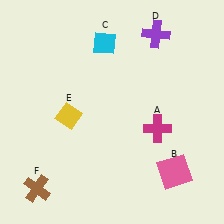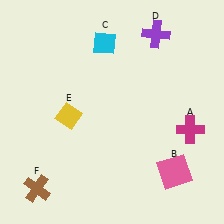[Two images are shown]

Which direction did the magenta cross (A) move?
The magenta cross (A) moved right.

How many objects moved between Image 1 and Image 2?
1 object moved between the two images.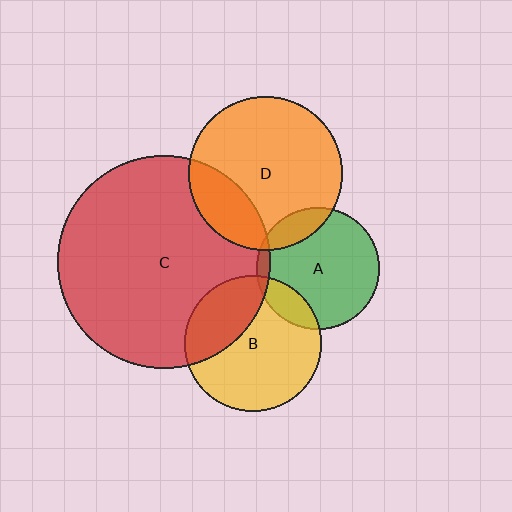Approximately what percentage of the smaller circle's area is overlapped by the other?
Approximately 15%.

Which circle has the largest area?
Circle C (red).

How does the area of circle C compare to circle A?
Approximately 3.0 times.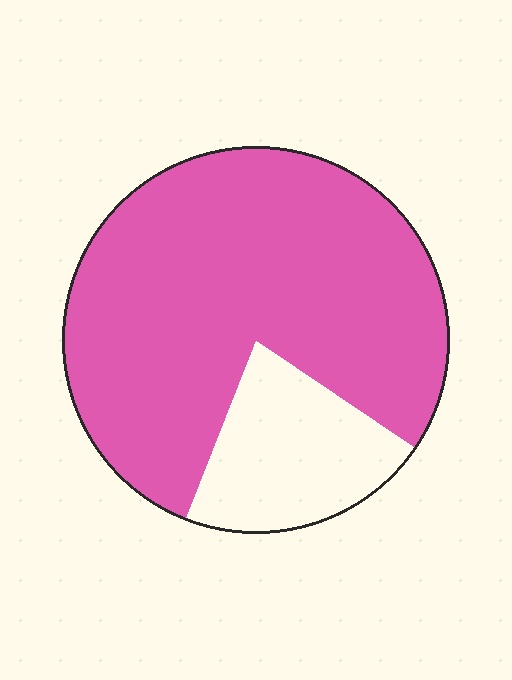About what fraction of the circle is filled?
About four fifths (4/5).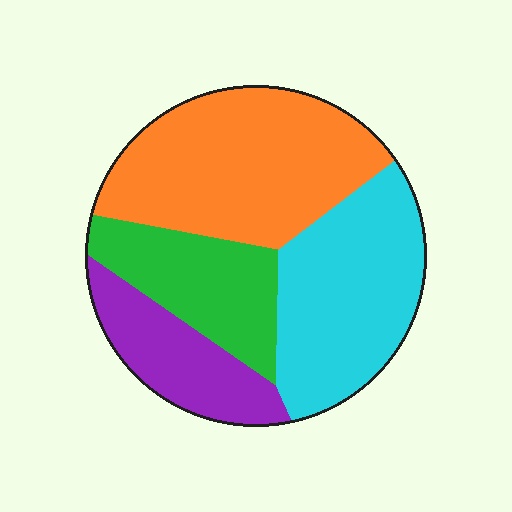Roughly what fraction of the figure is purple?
Purple takes up about one sixth (1/6) of the figure.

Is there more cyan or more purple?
Cyan.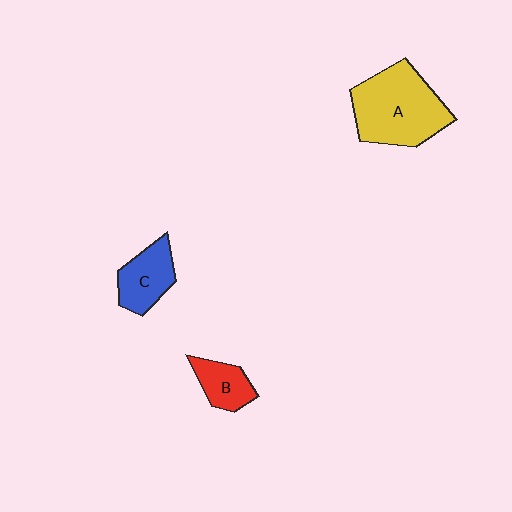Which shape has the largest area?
Shape A (yellow).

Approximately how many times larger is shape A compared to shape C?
Approximately 2.0 times.